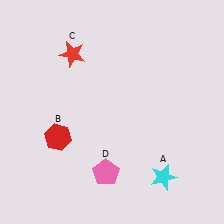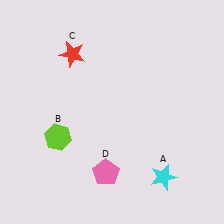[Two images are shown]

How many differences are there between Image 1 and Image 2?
There is 1 difference between the two images.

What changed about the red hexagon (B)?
In Image 1, B is red. In Image 2, it changed to lime.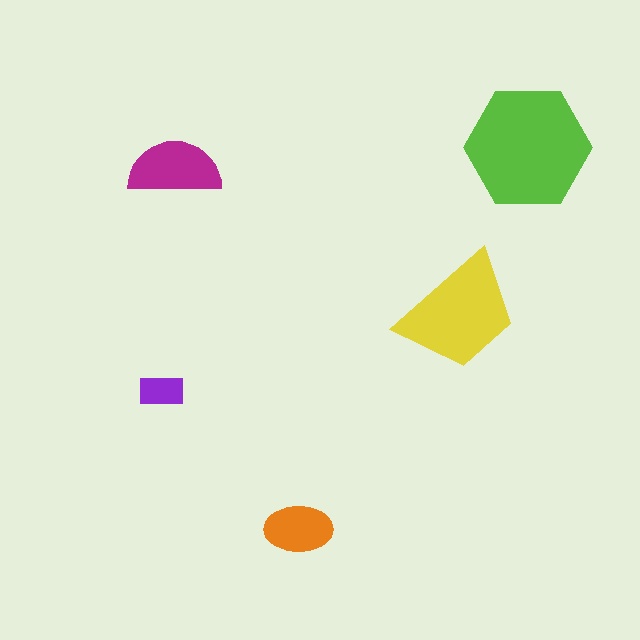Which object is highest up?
The lime hexagon is topmost.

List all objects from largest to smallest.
The lime hexagon, the yellow trapezoid, the magenta semicircle, the orange ellipse, the purple rectangle.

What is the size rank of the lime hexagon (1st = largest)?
1st.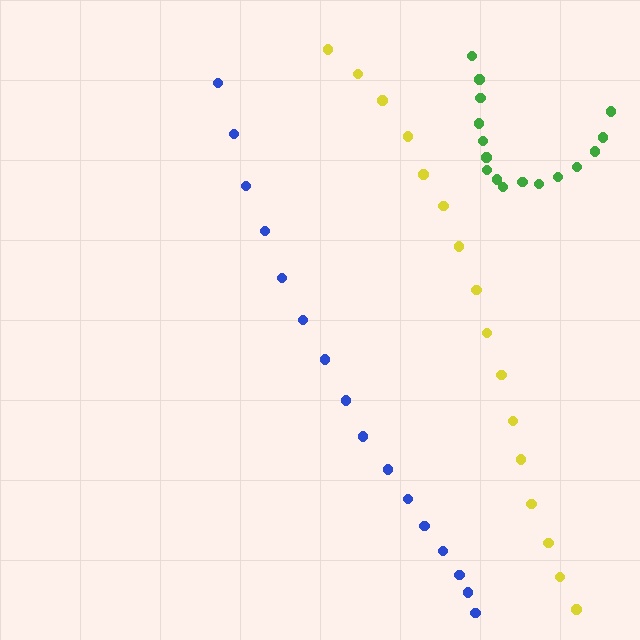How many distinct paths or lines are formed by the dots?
There are 3 distinct paths.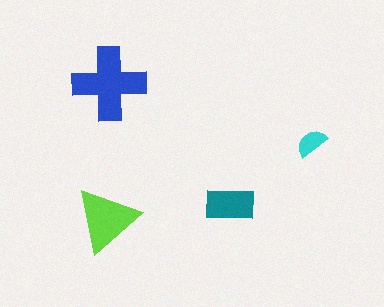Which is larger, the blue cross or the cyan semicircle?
The blue cross.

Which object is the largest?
The blue cross.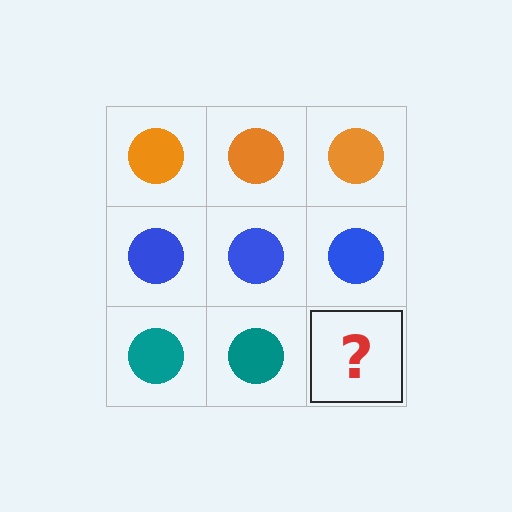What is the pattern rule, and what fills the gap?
The rule is that each row has a consistent color. The gap should be filled with a teal circle.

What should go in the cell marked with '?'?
The missing cell should contain a teal circle.